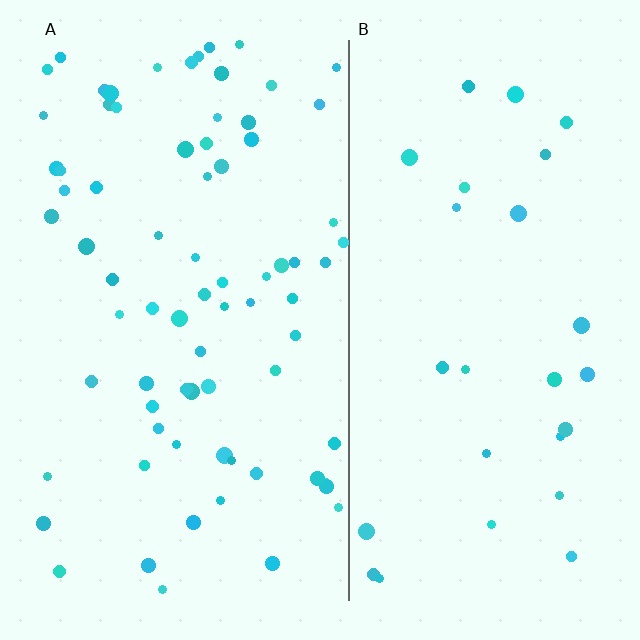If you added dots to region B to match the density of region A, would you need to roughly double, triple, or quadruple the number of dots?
Approximately triple.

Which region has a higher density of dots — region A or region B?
A (the left).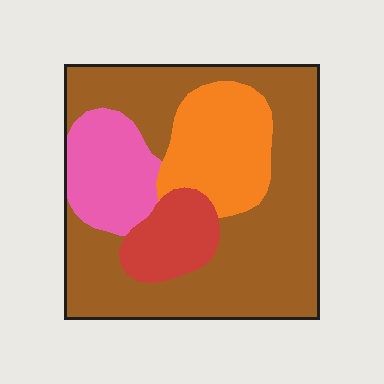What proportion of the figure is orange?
Orange covers roughly 20% of the figure.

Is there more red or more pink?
Pink.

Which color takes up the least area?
Red, at roughly 10%.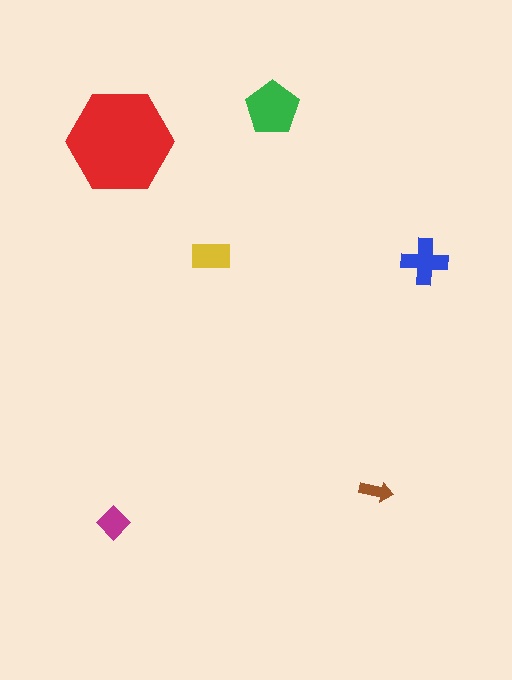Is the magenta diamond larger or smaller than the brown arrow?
Larger.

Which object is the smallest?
The brown arrow.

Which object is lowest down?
The magenta diamond is bottommost.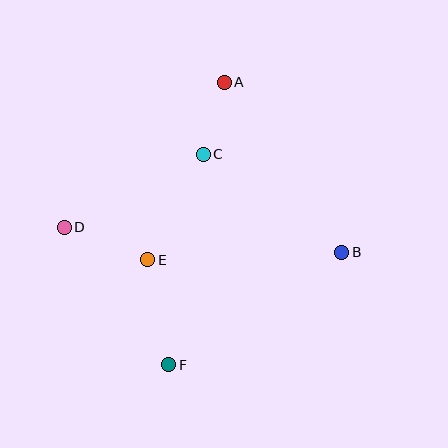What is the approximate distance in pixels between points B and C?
The distance between B and C is approximately 169 pixels.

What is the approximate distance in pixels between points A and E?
The distance between A and E is approximately 193 pixels.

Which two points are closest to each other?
Points A and C are closest to each other.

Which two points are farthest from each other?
Points A and F are farthest from each other.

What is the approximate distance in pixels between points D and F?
The distance between D and F is approximately 172 pixels.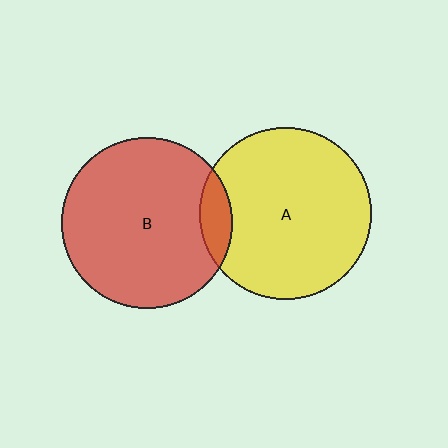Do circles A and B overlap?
Yes.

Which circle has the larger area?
Circle A (yellow).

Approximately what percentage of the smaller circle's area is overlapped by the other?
Approximately 10%.